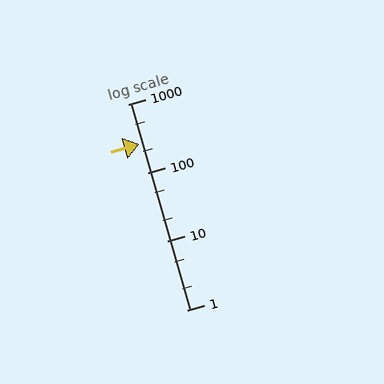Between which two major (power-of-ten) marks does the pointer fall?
The pointer is between 100 and 1000.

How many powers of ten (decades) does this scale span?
The scale spans 3 decades, from 1 to 1000.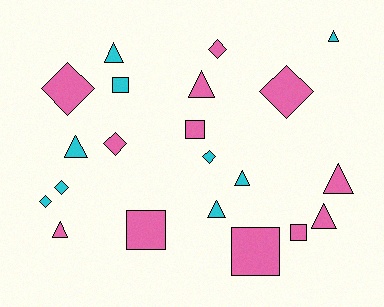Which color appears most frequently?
Pink, with 12 objects.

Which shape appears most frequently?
Triangle, with 9 objects.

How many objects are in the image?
There are 21 objects.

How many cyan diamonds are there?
There are 3 cyan diamonds.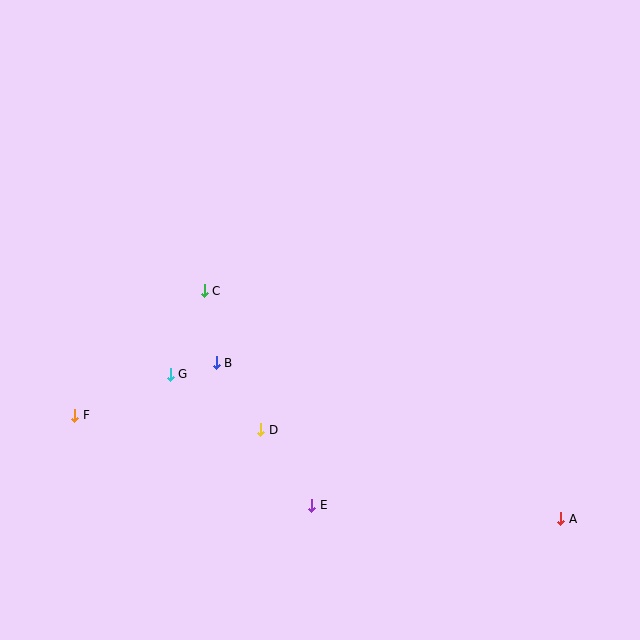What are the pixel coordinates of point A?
Point A is at (561, 519).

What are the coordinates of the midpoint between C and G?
The midpoint between C and G is at (187, 333).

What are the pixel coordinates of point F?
Point F is at (75, 415).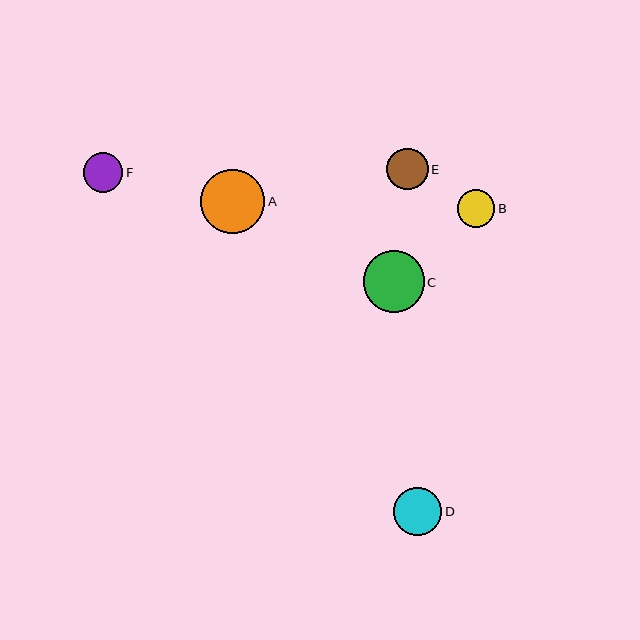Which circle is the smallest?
Circle B is the smallest with a size of approximately 37 pixels.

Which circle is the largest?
Circle A is the largest with a size of approximately 64 pixels.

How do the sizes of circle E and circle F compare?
Circle E and circle F are approximately the same size.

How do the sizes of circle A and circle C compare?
Circle A and circle C are approximately the same size.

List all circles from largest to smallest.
From largest to smallest: A, C, D, E, F, B.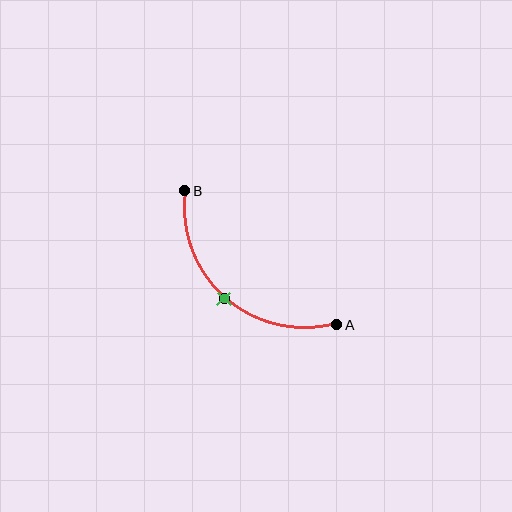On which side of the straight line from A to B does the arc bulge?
The arc bulges below and to the left of the straight line connecting A and B.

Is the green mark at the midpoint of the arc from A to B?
Yes. The green mark lies on the arc at equal arc-length from both A and B — it is the arc midpoint.